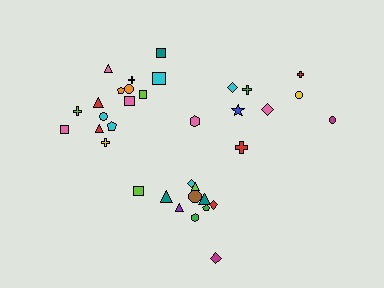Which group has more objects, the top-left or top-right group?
The top-left group.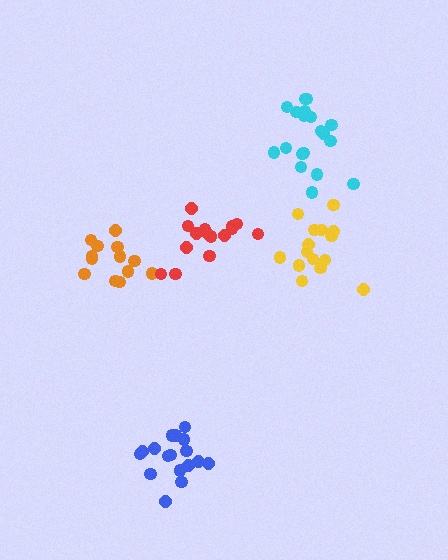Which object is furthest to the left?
The orange cluster is leftmost.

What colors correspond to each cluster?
The clusters are colored: yellow, blue, orange, red, cyan.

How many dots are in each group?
Group 1: 15 dots, Group 2: 17 dots, Group 3: 13 dots, Group 4: 15 dots, Group 5: 19 dots (79 total).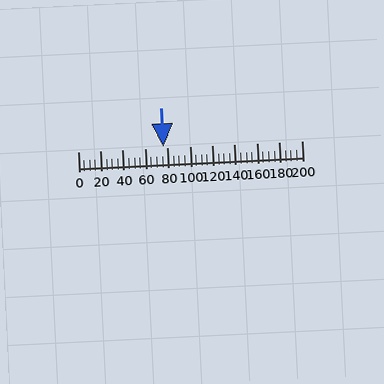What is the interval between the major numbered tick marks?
The major tick marks are spaced 20 units apart.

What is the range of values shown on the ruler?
The ruler shows values from 0 to 200.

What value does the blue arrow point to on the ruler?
The blue arrow points to approximately 76.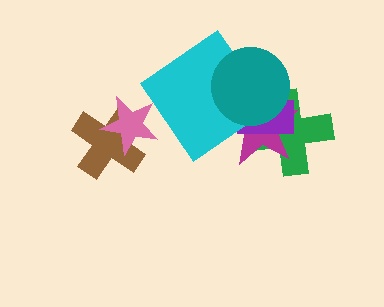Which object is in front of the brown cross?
The pink star is in front of the brown cross.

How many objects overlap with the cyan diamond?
3 objects overlap with the cyan diamond.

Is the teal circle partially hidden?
No, no other shape covers it.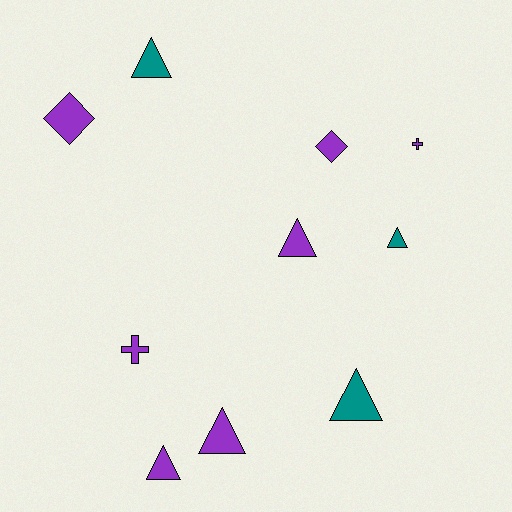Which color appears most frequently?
Purple, with 7 objects.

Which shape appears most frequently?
Triangle, with 6 objects.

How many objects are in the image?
There are 10 objects.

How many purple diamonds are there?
There are 2 purple diamonds.